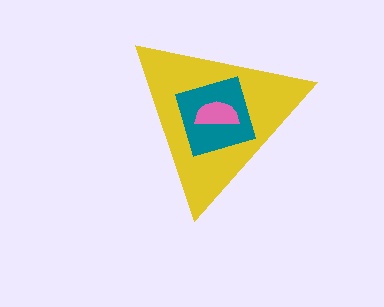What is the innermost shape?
The pink semicircle.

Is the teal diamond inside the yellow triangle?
Yes.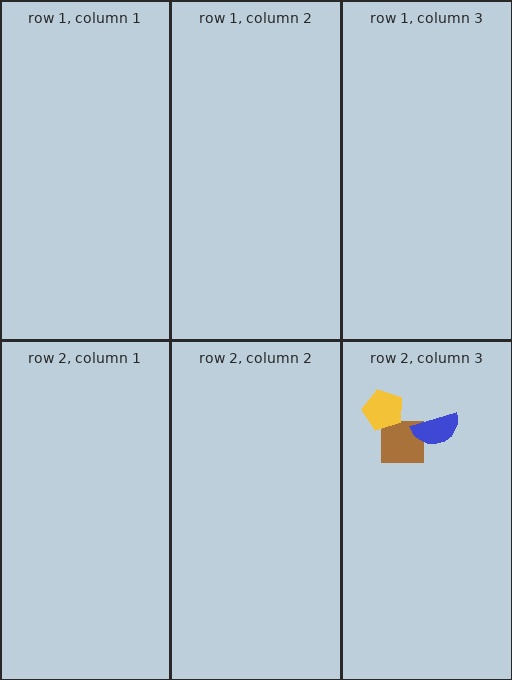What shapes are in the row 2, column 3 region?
The brown square, the blue semicircle, the yellow pentagon.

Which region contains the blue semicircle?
The row 2, column 3 region.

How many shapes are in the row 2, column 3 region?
3.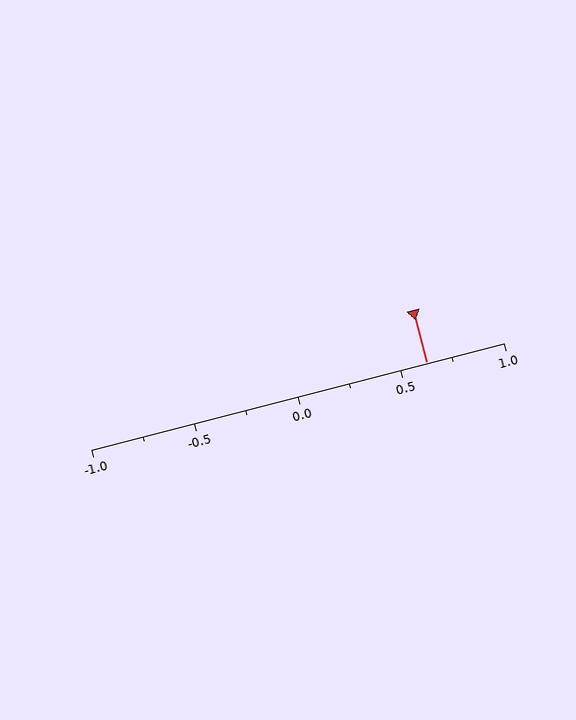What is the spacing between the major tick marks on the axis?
The major ticks are spaced 0.5 apart.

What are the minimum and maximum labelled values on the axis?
The axis runs from -1.0 to 1.0.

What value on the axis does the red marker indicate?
The marker indicates approximately 0.62.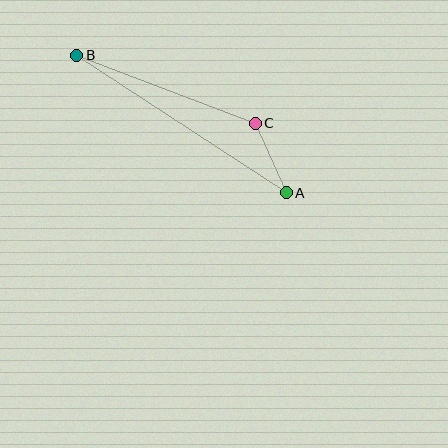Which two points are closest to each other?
Points A and C are closest to each other.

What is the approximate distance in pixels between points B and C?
The distance between B and C is approximately 191 pixels.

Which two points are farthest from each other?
Points A and B are farthest from each other.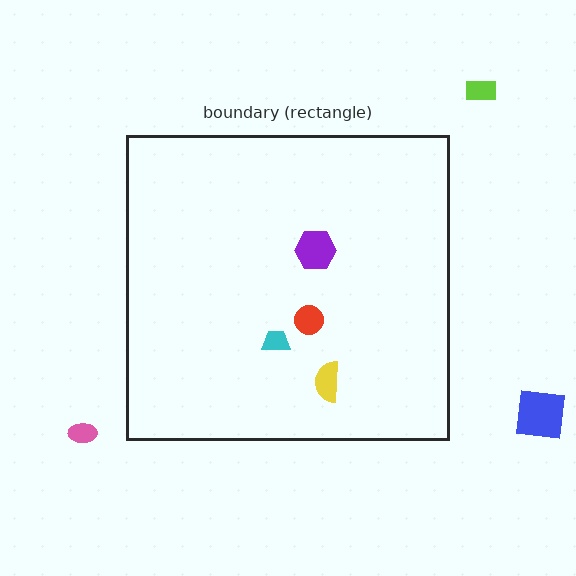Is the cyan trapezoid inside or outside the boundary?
Inside.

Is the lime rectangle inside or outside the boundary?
Outside.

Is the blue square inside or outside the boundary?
Outside.